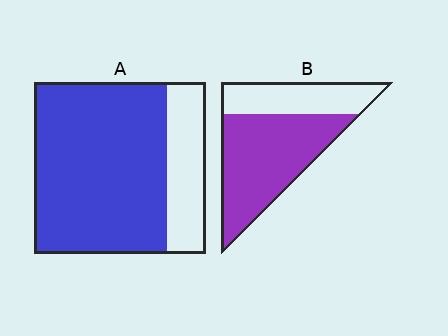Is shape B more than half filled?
Yes.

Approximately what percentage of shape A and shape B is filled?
A is approximately 75% and B is approximately 65%.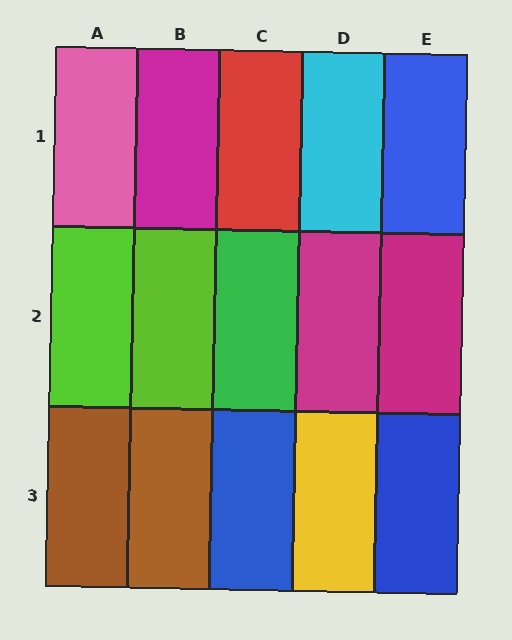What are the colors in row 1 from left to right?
Pink, magenta, red, cyan, blue.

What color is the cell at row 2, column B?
Lime.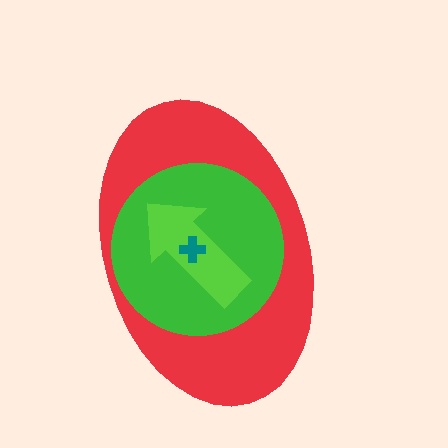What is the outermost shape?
The red ellipse.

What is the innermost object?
The teal cross.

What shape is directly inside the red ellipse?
The green circle.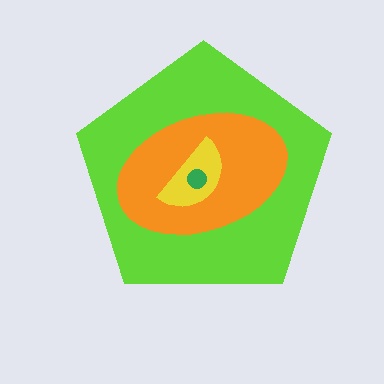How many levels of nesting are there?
4.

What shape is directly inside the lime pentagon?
The orange ellipse.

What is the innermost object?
The green circle.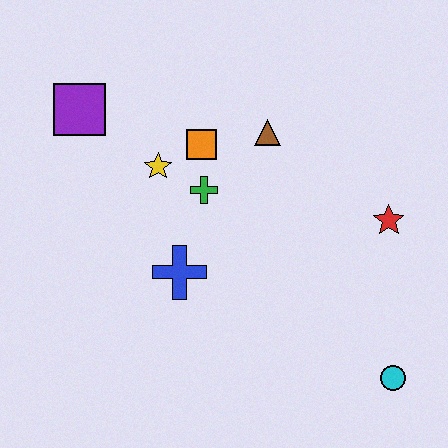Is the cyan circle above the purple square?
No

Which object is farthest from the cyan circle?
The purple square is farthest from the cyan circle.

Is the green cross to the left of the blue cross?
No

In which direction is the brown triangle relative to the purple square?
The brown triangle is to the right of the purple square.